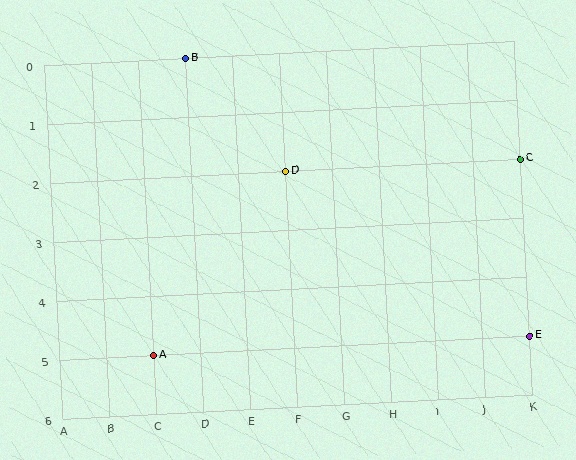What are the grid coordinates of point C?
Point C is at grid coordinates (K, 2).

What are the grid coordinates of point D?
Point D is at grid coordinates (F, 2).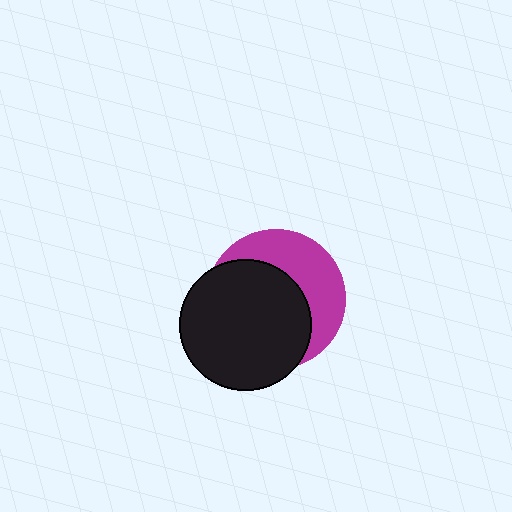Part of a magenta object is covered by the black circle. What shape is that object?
It is a circle.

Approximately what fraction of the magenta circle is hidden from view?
Roughly 60% of the magenta circle is hidden behind the black circle.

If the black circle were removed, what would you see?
You would see the complete magenta circle.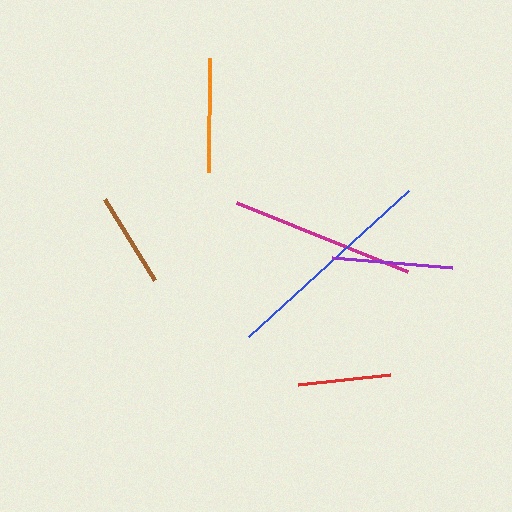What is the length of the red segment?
The red segment is approximately 93 pixels long.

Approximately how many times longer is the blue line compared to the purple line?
The blue line is approximately 1.8 times the length of the purple line.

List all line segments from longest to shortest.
From longest to shortest: blue, magenta, purple, orange, brown, red.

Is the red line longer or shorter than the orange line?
The orange line is longer than the red line.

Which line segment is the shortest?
The red line is the shortest at approximately 93 pixels.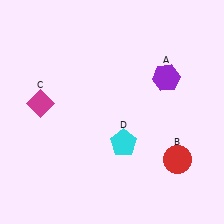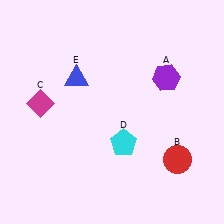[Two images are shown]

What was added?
A blue triangle (E) was added in Image 2.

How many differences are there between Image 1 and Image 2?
There is 1 difference between the two images.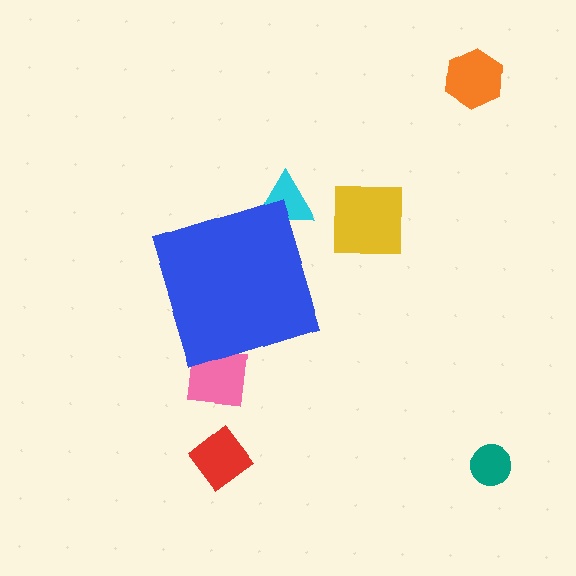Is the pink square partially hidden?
Yes, the pink square is partially hidden behind the blue diamond.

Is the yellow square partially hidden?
No, the yellow square is fully visible.